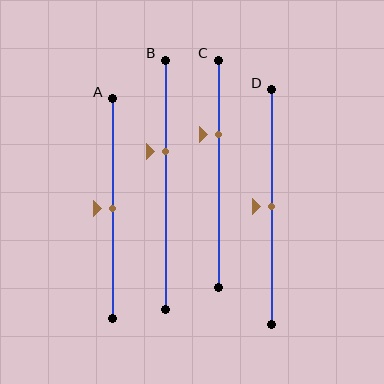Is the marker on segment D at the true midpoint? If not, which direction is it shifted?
Yes, the marker on segment D is at the true midpoint.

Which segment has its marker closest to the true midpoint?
Segment A has its marker closest to the true midpoint.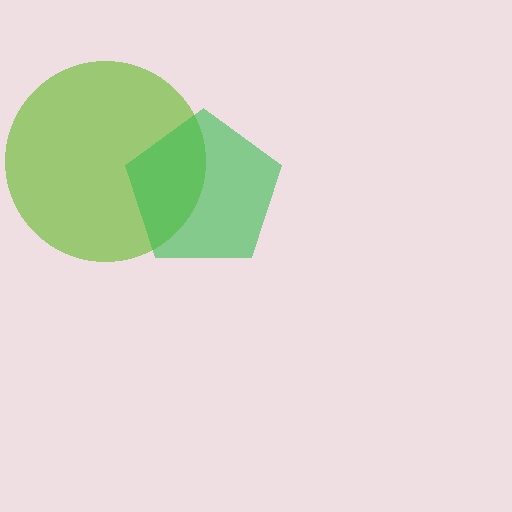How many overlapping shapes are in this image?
There are 2 overlapping shapes in the image.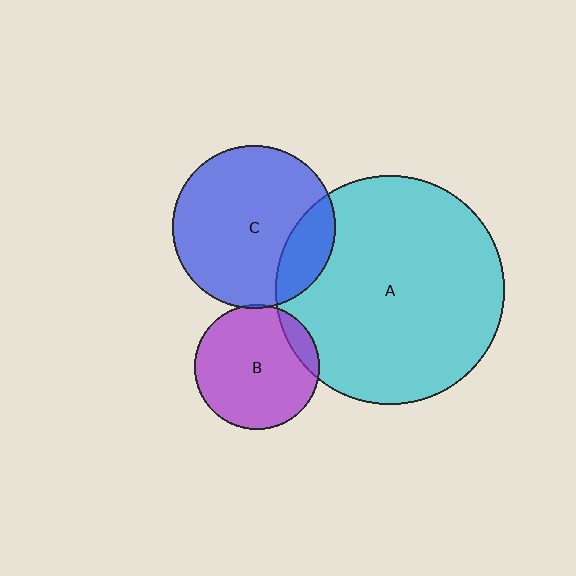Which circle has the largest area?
Circle A (cyan).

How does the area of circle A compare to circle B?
Approximately 3.4 times.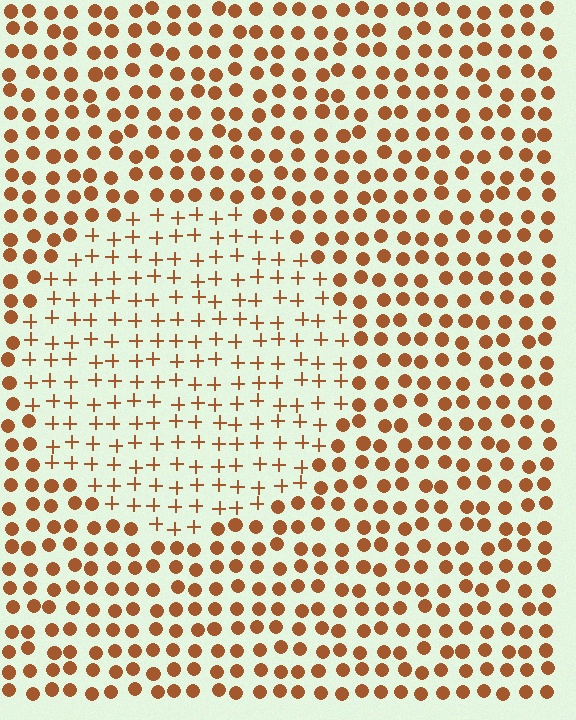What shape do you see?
I see a circle.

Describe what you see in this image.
The image is filled with small brown elements arranged in a uniform grid. A circle-shaped region contains plus signs, while the surrounding area contains circles. The boundary is defined purely by the change in element shape.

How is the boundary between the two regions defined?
The boundary is defined by a change in element shape: plus signs inside vs. circles outside. All elements share the same color and spacing.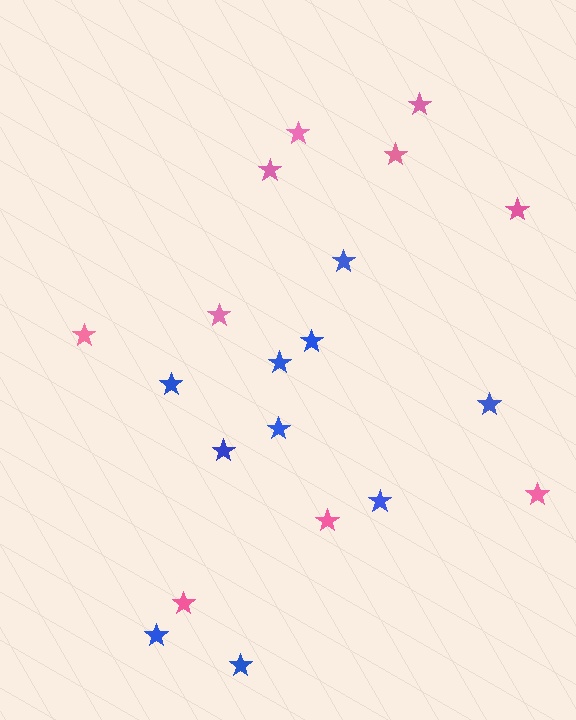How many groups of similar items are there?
There are 2 groups: one group of blue stars (10) and one group of pink stars (10).